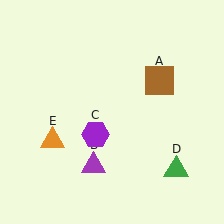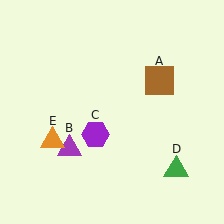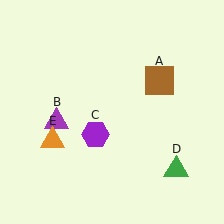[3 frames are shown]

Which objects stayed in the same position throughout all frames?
Brown square (object A) and purple hexagon (object C) and green triangle (object D) and orange triangle (object E) remained stationary.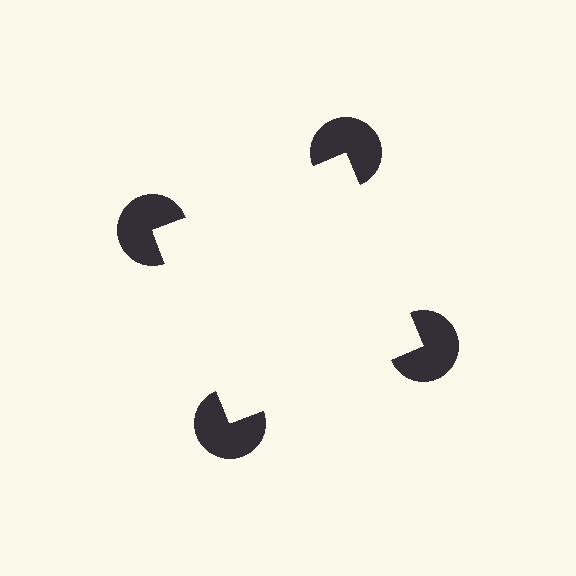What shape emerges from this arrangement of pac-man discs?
An illusory square — its edges are inferred from the aligned wedge cuts in the pac-man discs, not physically drawn.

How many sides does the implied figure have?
4 sides.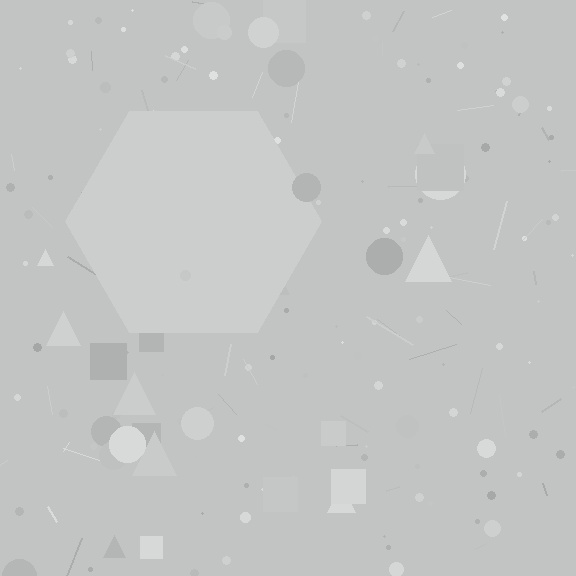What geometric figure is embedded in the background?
A hexagon is embedded in the background.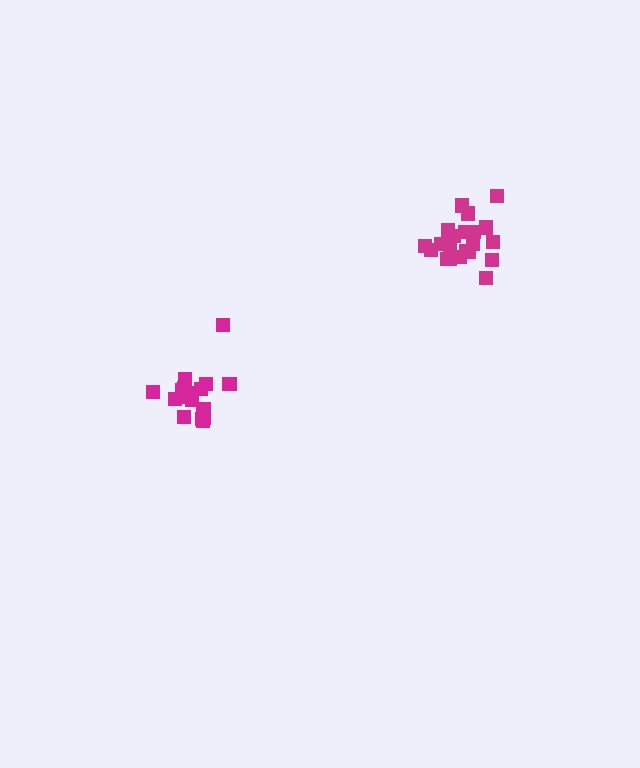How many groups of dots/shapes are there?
There are 2 groups.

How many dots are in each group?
Group 1: 18 dots, Group 2: 21 dots (39 total).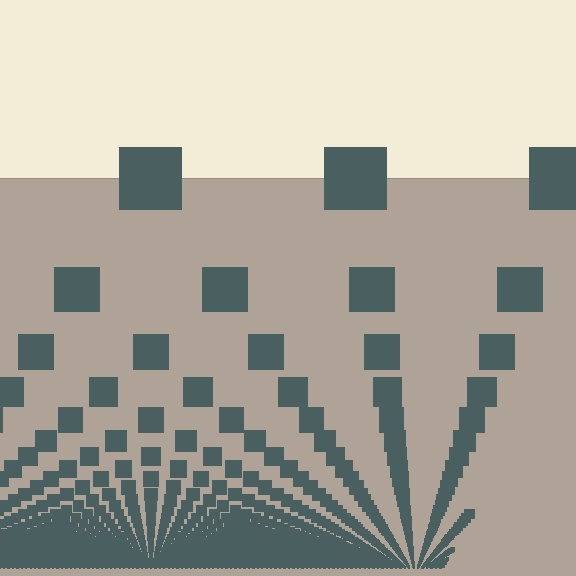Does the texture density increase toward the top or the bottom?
Density increases toward the bottom.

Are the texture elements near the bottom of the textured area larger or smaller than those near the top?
Smaller. The gradient is inverted — elements near the bottom are smaller and denser.